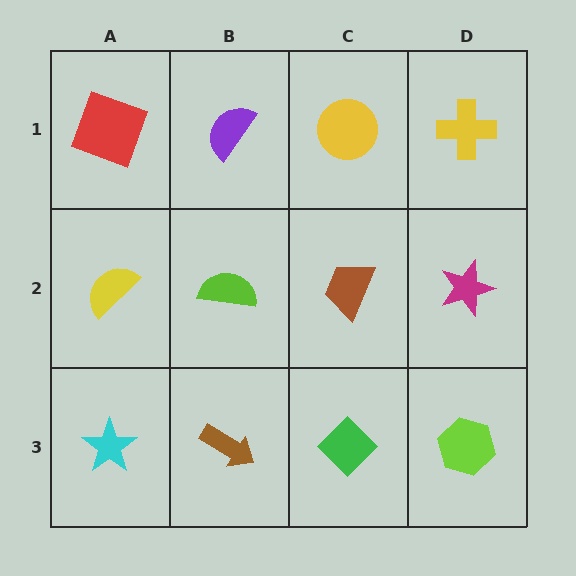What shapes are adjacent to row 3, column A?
A yellow semicircle (row 2, column A), a brown arrow (row 3, column B).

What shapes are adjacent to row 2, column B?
A purple semicircle (row 1, column B), a brown arrow (row 3, column B), a yellow semicircle (row 2, column A), a brown trapezoid (row 2, column C).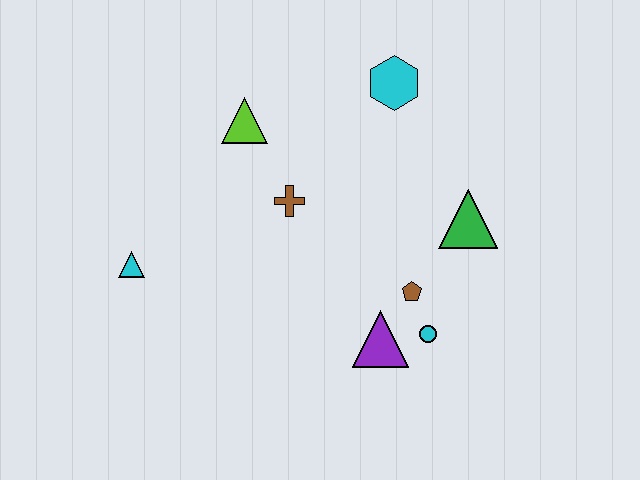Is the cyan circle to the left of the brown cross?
No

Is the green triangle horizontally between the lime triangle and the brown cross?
No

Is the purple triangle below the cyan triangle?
Yes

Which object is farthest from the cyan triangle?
The green triangle is farthest from the cyan triangle.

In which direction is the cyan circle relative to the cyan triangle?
The cyan circle is to the right of the cyan triangle.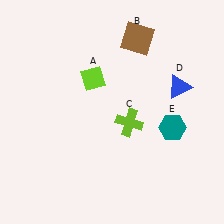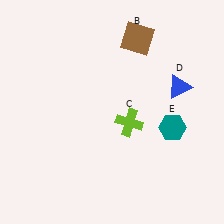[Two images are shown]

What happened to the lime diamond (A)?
The lime diamond (A) was removed in Image 2. It was in the top-left area of Image 1.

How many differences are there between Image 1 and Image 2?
There is 1 difference between the two images.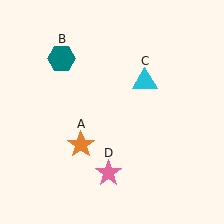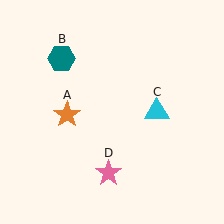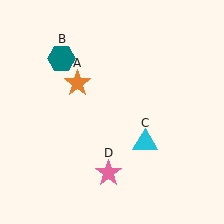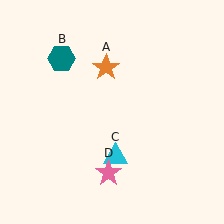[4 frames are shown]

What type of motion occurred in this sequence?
The orange star (object A), cyan triangle (object C) rotated clockwise around the center of the scene.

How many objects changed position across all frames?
2 objects changed position: orange star (object A), cyan triangle (object C).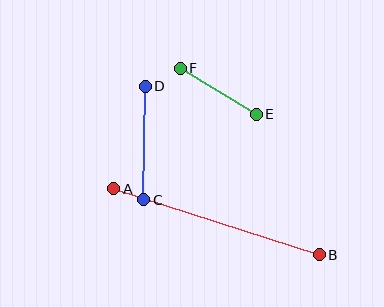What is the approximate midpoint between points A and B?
The midpoint is at approximately (217, 222) pixels.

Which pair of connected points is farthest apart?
Points A and B are farthest apart.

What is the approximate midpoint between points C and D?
The midpoint is at approximately (144, 143) pixels.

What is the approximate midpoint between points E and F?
The midpoint is at approximately (218, 91) pixels.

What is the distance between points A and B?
The distance is approximately 216 pixels.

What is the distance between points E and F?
The distance is approximately 89 pixels.